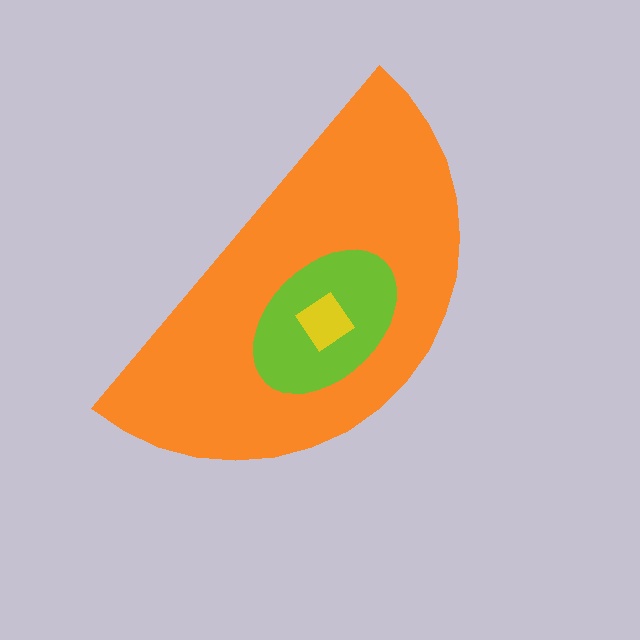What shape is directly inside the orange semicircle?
The lime ellipse.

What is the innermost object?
The yellow diamond.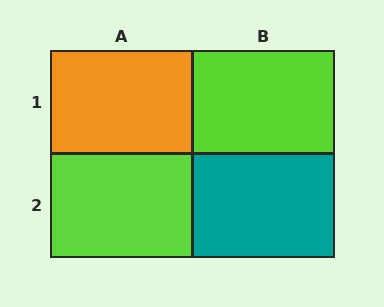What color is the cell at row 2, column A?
Lime.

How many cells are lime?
2 cells are lime.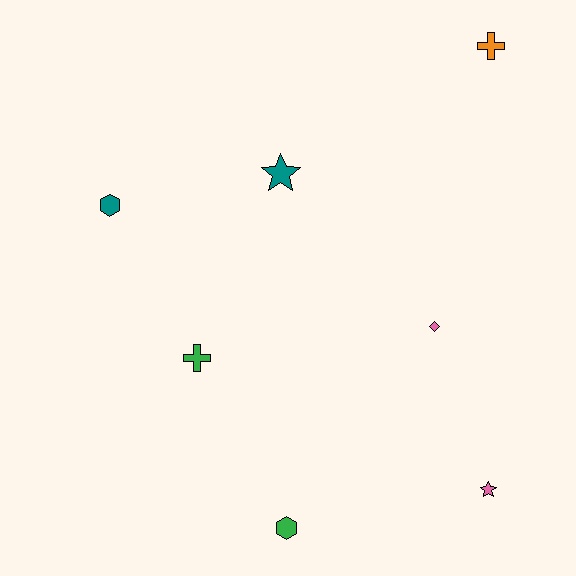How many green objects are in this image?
There are 2 green objects.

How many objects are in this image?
There are 7 objects.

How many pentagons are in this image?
There are no pentagons.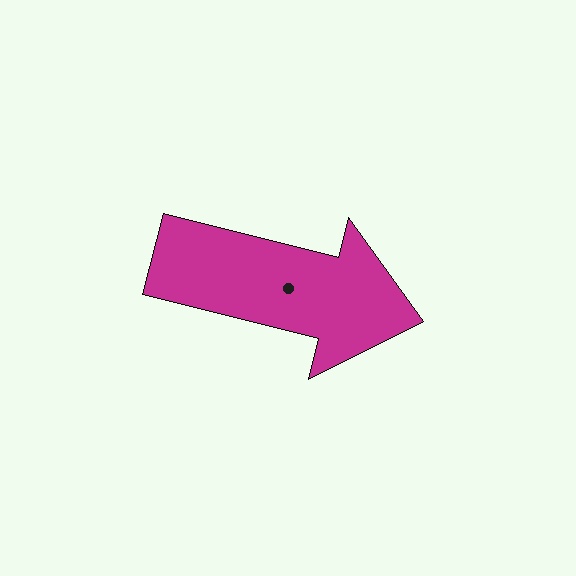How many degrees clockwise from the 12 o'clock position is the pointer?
Approximately 104 degrees.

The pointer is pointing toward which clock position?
Roughly 3 o'clock.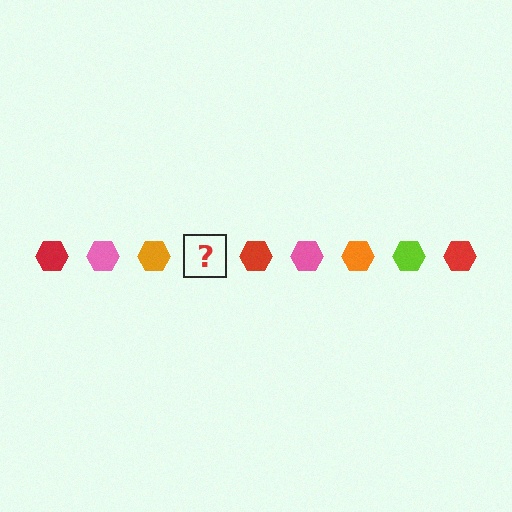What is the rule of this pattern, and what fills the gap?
The rule is that the pattern cycles through red, pink, orange, lime hexagons. The gap should be filled with a lime hexagon.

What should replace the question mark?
The question mark should be replaced with a lime hexagon.